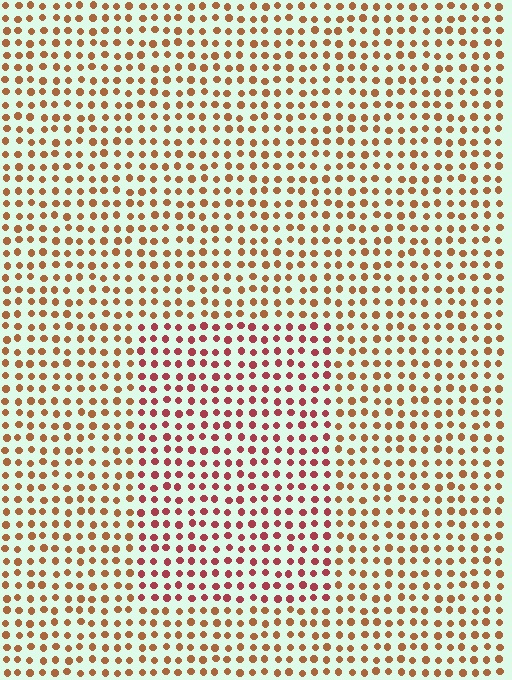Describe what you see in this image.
The image is filled with small brown elements in a uniform arrangement. A rectangle-shaped region is visible where the elements are tinted to a slightly different hue, forming a subtle color boundary.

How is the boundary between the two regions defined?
The boundary is defined purely by a slight shift in hue (about 32 degrees). Spacing, size, and orientation are identical on both sides.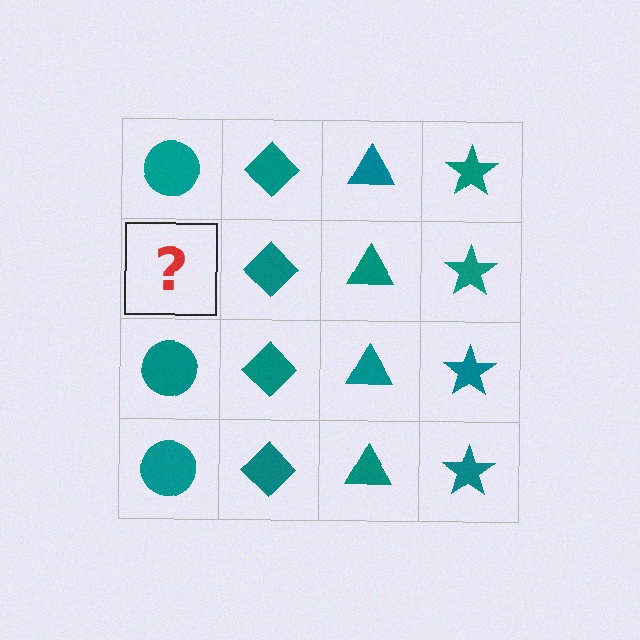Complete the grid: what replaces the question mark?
The question mark should be replaced with a teal circle.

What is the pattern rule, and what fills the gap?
The rule is that each column has a consistent shape. The gap should be filled with a teal circle.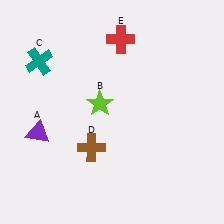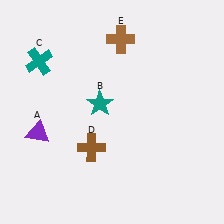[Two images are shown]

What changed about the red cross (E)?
In Image 1, E is red. In Image 2, it changed to brown.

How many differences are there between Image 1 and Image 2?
There are 2 differences between the two images.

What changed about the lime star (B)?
In Image 1, B is lime. In Image 2, it changed to teal.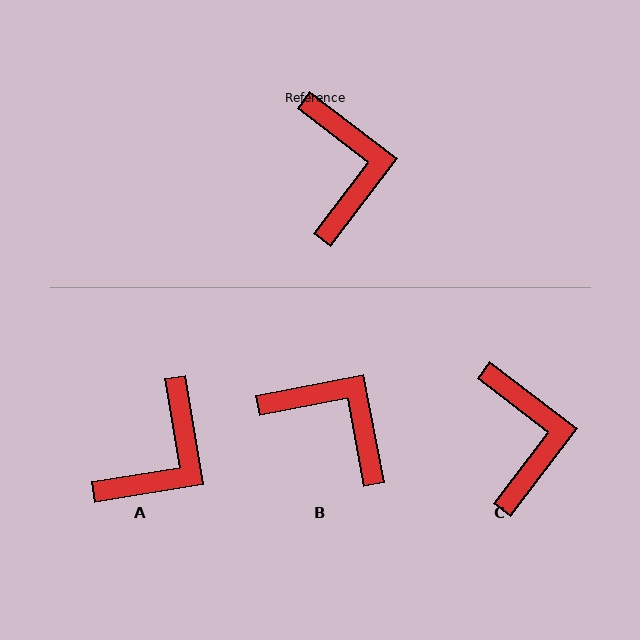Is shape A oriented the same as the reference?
No, it is off by about 43 degrees.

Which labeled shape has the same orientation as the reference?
C.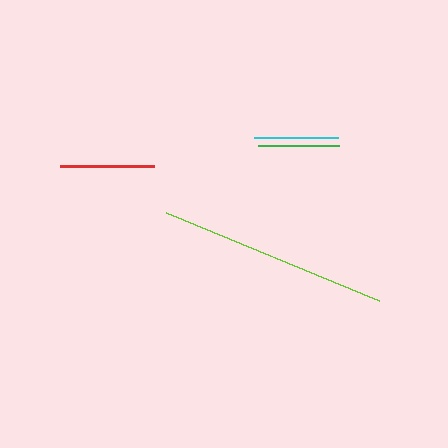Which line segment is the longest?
The lime line is the longest at approximately 231 pixels.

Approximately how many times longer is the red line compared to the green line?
The red line is approximately 1.2 times the length of the green line.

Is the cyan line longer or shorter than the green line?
The cyan line is longer than the green line.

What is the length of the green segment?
The green segment is approximately 81 pixels long.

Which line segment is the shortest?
The green line is the shortest at approximately 81 pixels.